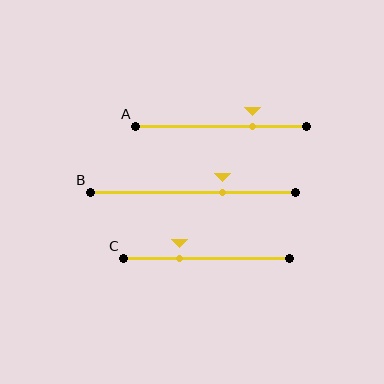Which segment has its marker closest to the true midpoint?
Segment B has its marker closest to the true midpoint.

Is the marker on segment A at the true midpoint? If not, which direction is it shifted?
No, the marker on segment A is shifted to the right by about 18% of the segment length.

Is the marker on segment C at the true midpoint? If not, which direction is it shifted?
No, the marker on segment C is shifted to the left by about 16% of the segment length.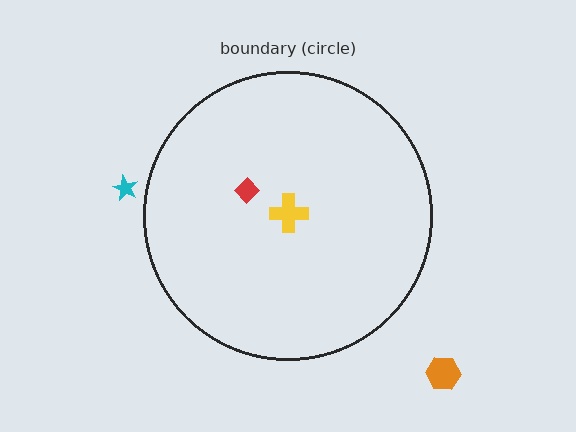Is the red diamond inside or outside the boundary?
Inside.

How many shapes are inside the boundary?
2 inside, 2 outside.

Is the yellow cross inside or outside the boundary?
Inside.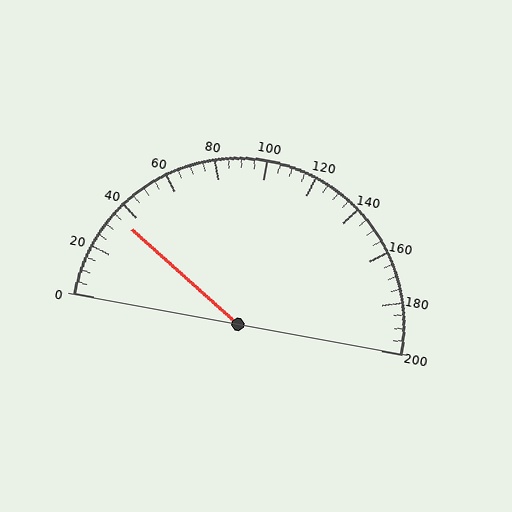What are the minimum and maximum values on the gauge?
The gauge ranges from 0 to 200.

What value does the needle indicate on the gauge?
The needle indicates approximately 35.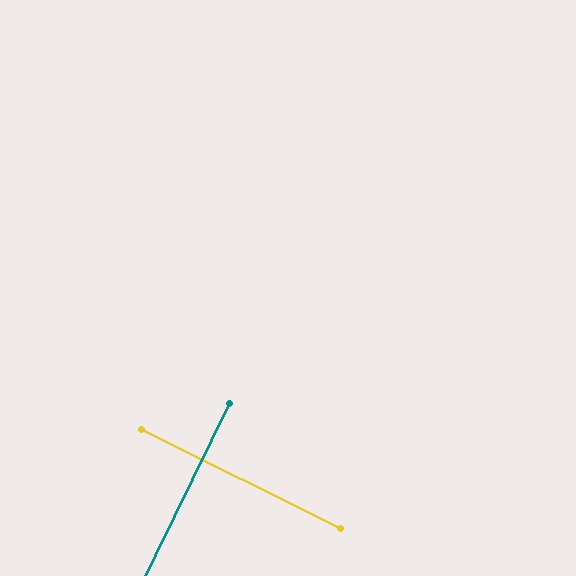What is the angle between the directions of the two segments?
Approximately 90 degrees.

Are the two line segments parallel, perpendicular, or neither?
Perpendicular — they meet at approximately 90°.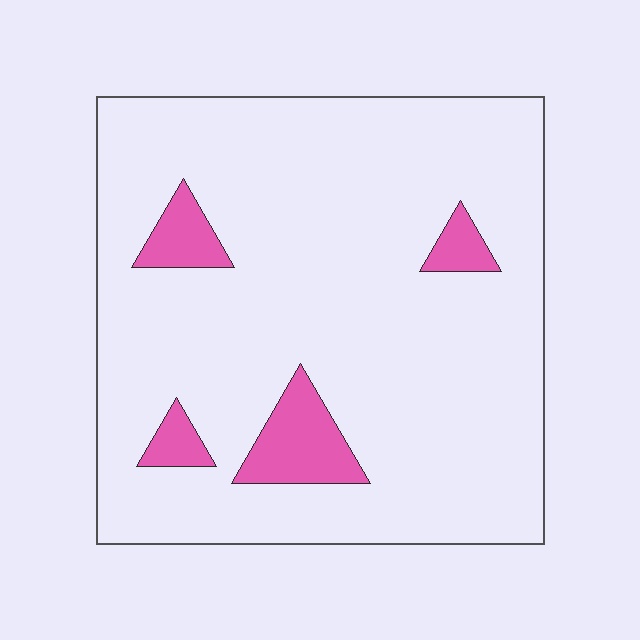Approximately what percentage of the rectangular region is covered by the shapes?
Approximately 10%.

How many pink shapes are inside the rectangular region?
4.